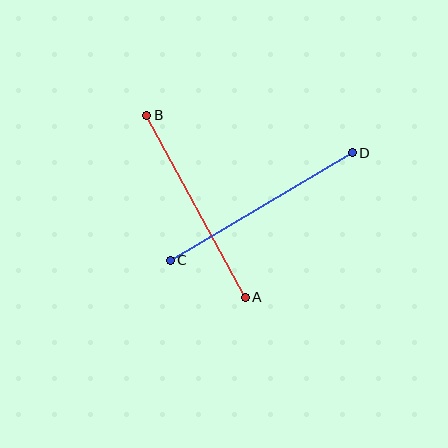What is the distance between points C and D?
The distance is approximately 212 pixels.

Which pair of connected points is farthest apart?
Points C and D are farthest apart.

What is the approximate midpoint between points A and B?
The midpoint is at approximately (196, 206) pixels.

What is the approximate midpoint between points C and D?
The midpoint is at approximately (261, 207) pixels.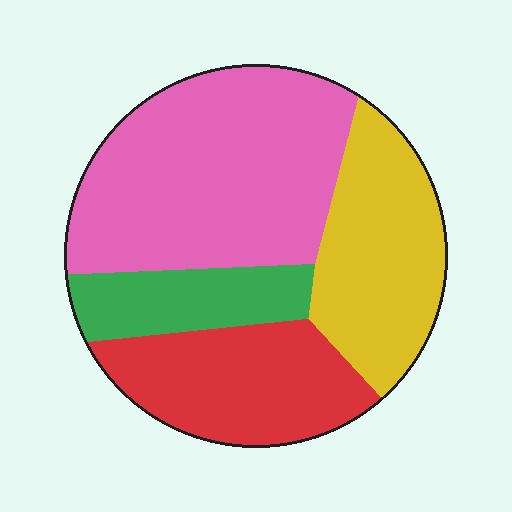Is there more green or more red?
Red.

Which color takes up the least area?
Green, at roughly 15%.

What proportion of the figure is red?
Red takes up about one fifth (1/5) of the figure.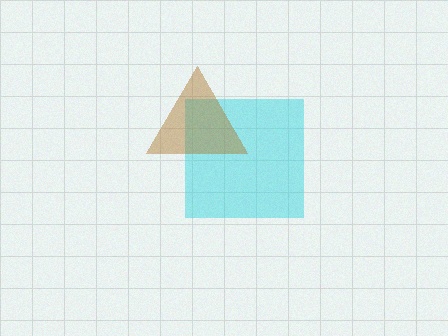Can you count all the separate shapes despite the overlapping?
Yes, there are 2 separate shapes.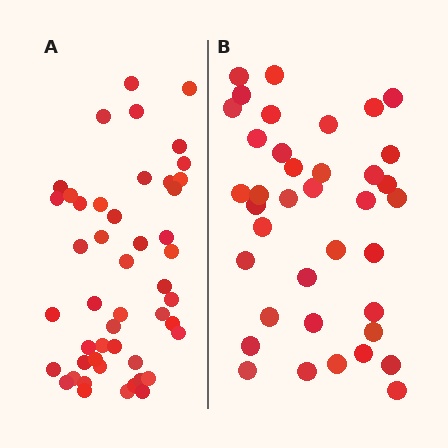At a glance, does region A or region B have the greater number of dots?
Region A (the left region) has more dots.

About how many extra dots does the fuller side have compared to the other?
Region A has roughly 10 or so more dots than region B.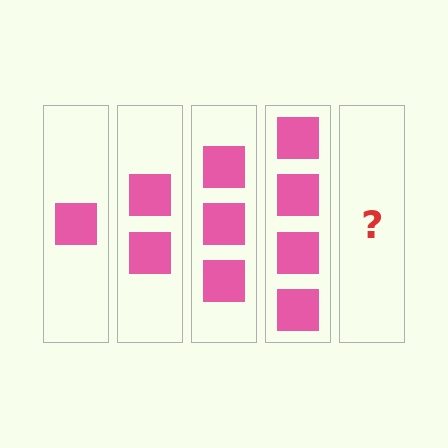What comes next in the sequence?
The next element should be 5 squares.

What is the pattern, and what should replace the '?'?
The pattern is that each step adds one more square. The '?' should be 5 squares.